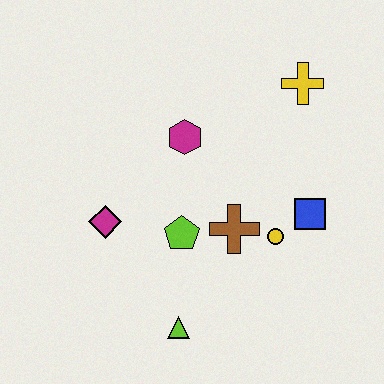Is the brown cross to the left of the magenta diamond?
No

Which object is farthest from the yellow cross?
The lime triangle is farthest from the yellow cross.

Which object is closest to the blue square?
The yellow circle is closest to the blue square.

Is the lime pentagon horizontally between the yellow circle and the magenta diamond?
Yes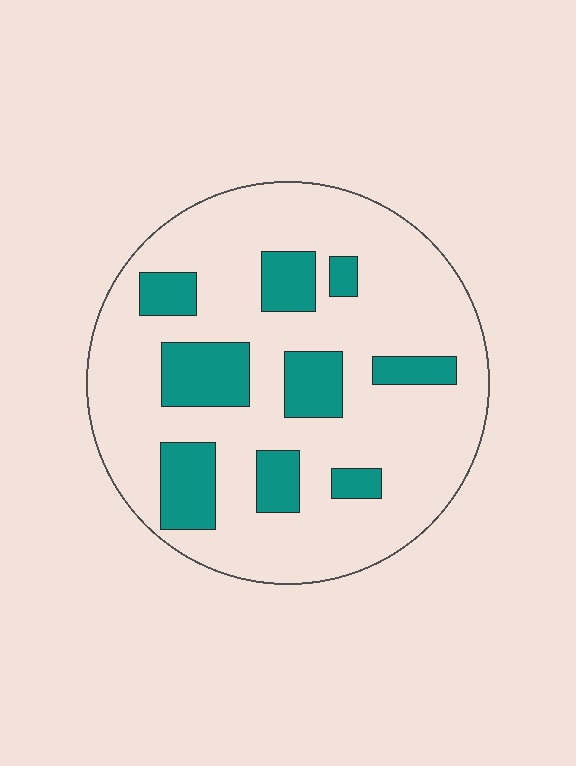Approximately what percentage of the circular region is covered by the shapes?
Approximately 20%.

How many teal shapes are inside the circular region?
9.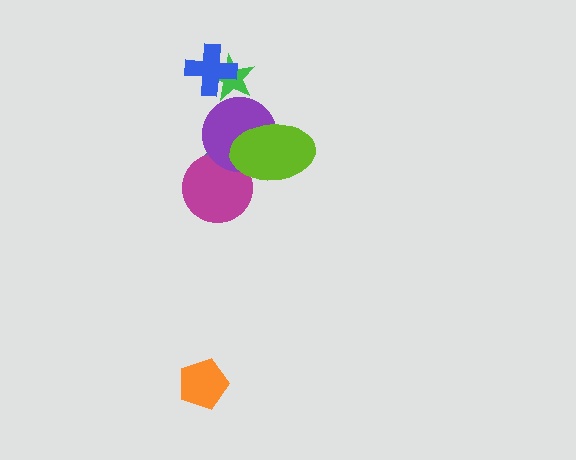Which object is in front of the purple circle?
The lime ellipse is in front of the purple circle.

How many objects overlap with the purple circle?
3 objects overlap with the purple circle.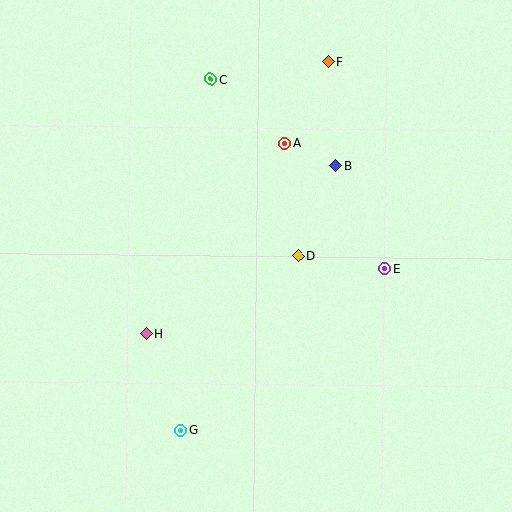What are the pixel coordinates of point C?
Point C is at (211, 79).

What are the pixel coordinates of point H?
Point H is at (146, 333).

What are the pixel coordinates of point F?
Point F is at (328, 62).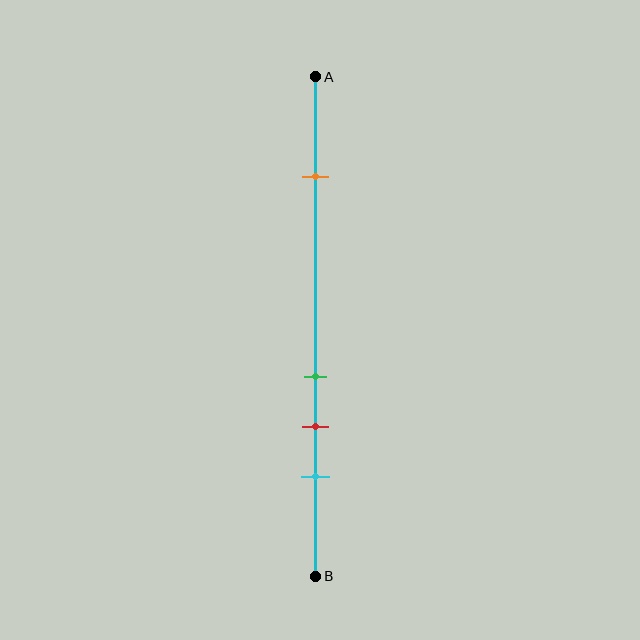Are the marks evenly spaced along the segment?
No, the marks are not evenly spaced.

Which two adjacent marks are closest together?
The green and red marks are the closest adjacent pair.